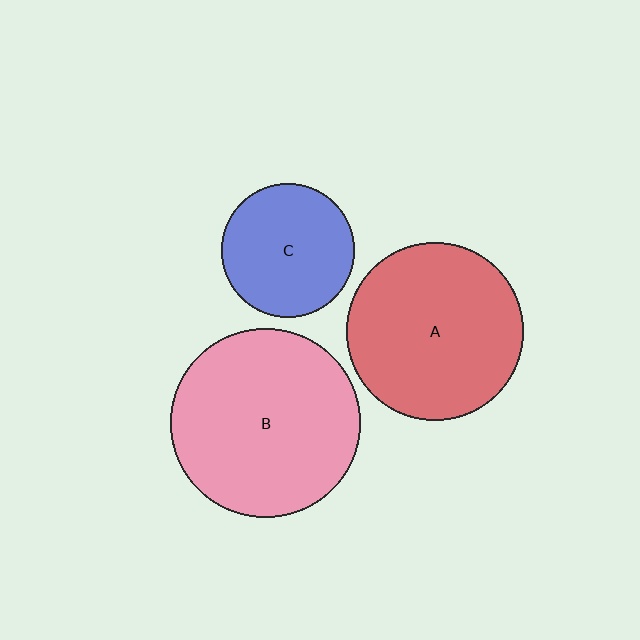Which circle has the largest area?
Circle B (pink).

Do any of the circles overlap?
No, none of the circles overlap.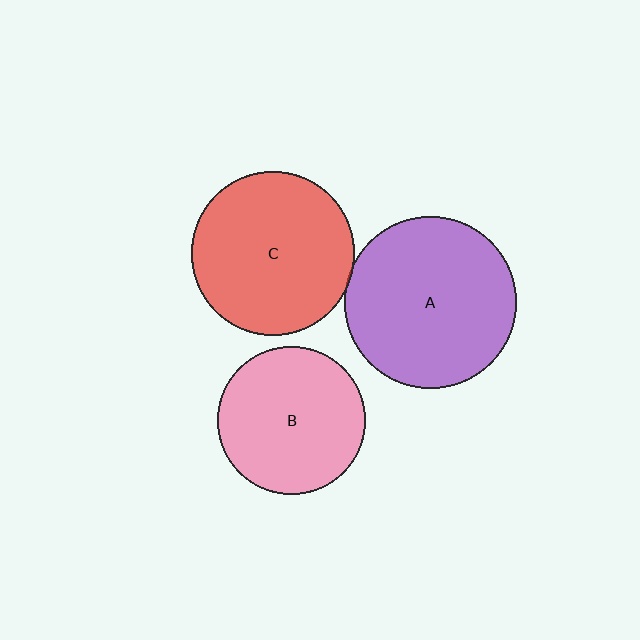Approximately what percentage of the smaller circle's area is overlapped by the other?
Approximately 5%.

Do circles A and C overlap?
Yes.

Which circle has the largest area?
Circle A (purple).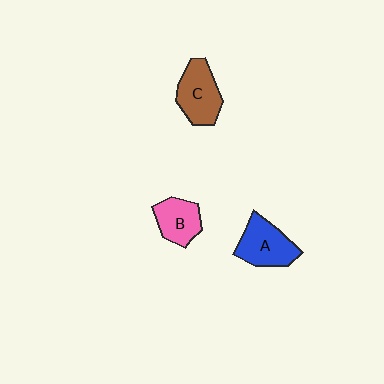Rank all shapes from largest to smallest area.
From largest to smallest: A (blue), C (brown), B (pink).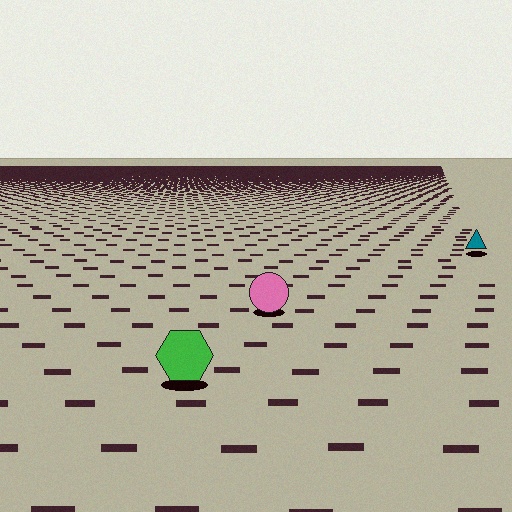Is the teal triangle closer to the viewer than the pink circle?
No. The pink circle is closer — you can tell from the texture gradient: the ground texture is coarser near it.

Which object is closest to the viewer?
The green hexagon is closest. The texture marks near it are larger and more spread out.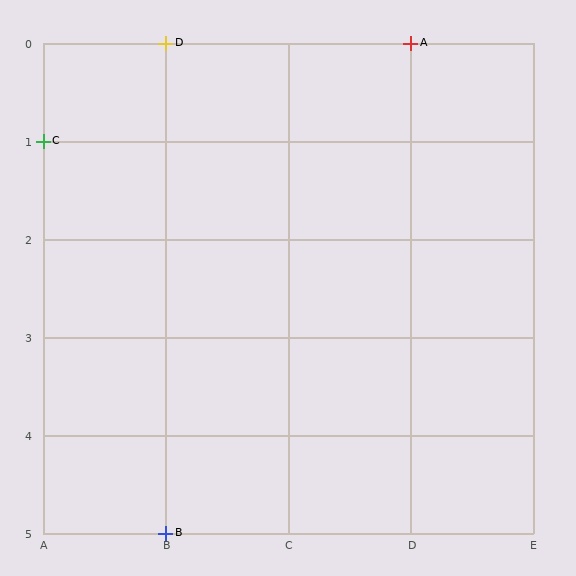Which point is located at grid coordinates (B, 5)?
Point B is at (B, 5).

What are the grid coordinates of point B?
Point B is at grid coordinates (B, 5).